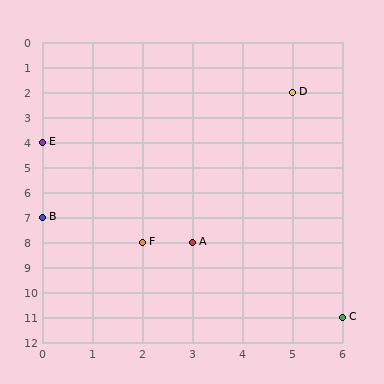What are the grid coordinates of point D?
Point D is at grid coordinates (5, 2).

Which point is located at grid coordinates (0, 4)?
Point E is at (0, 4).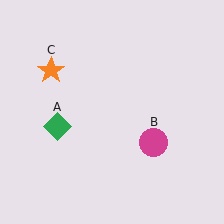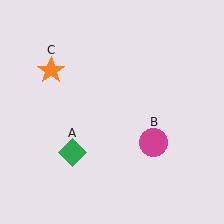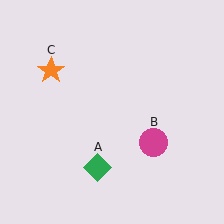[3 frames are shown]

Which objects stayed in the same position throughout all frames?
Magenta circle (object B) and orange star (object C) remained stationary.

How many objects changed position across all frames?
1 object changed position: green diamond (object A).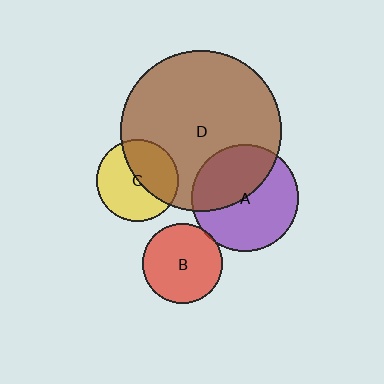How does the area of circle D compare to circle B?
Approximately 4.1 times.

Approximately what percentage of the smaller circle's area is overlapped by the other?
Approximately 45%.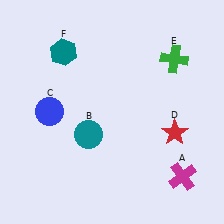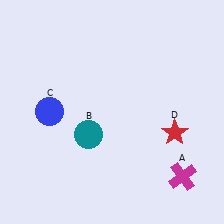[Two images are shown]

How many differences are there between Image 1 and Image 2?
There are 2 differences between the two images.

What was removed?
The green cross (E), the teal hexagon (F) were removed in Image 2.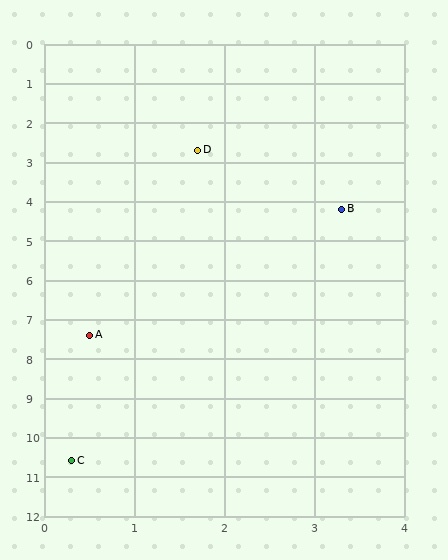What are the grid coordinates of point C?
Point C is at approximately (0.3, 10.6).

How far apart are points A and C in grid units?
Points A and C are about 3.2 grid units apart.